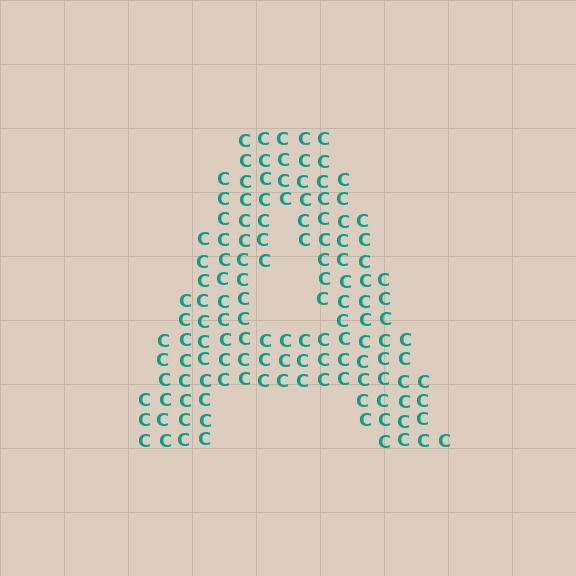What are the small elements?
The small elements are letter C's.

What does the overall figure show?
The overall figure shows the letter A.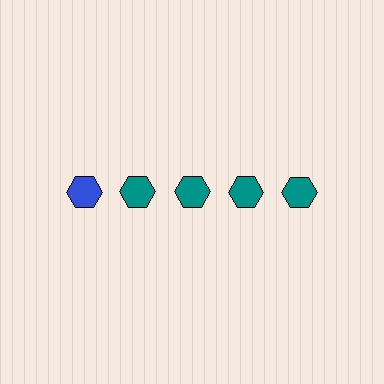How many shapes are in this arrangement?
There are 5 shapes arranged in a grid pattern.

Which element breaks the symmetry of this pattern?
The blue hexagon in the top row, leftmost column breaks the symmetry. All other shapes are teal hexagons.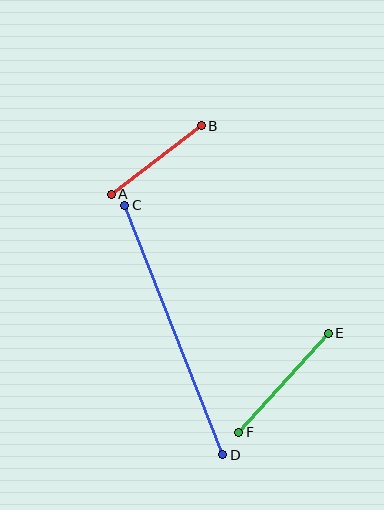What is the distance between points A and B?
The distance is approximately 113 pixels.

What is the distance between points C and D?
The distance is approximately 268 pixels.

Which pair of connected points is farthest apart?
Points C and D are farthest apart.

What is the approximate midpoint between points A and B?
The midpoint is at approximately (156, 160) pixels.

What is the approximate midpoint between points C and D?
The midpoint is at approximately (174, 330) pixels.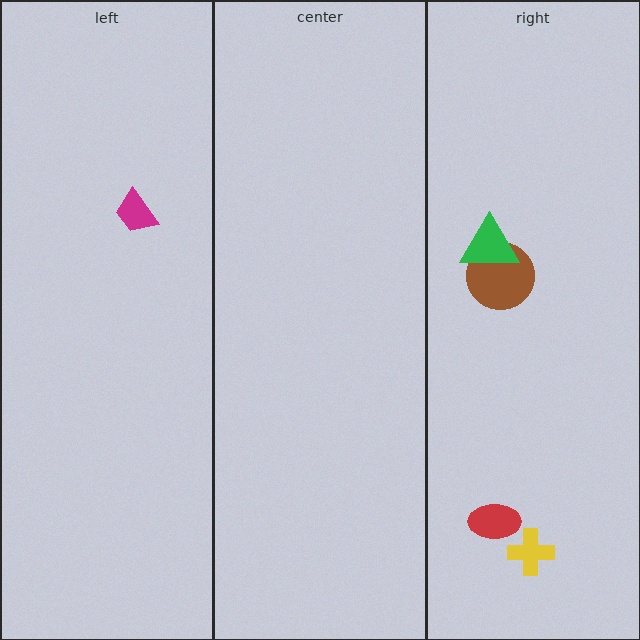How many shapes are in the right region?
4.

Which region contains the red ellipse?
The right region.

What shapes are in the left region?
The magenta trapezoid.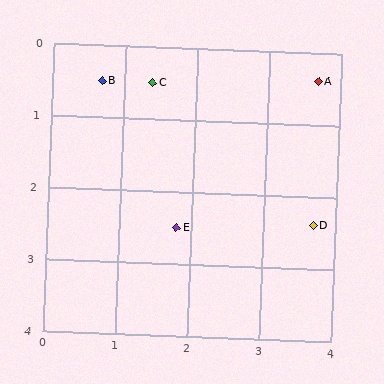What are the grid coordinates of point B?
Point B is at approximately (0.7, 0.5).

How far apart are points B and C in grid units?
Points B and C are about 0.7 grid units apart.